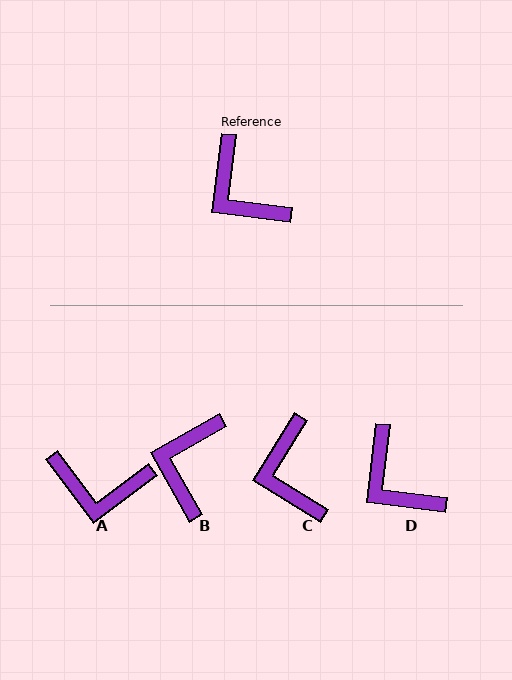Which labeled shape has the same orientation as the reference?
D.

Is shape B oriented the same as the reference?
No, it is off by about 53 degrees.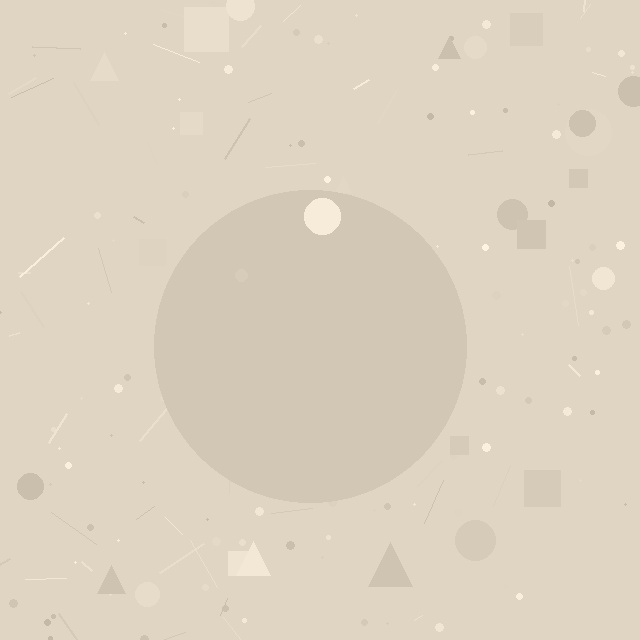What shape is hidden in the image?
A circle is hidden in the image.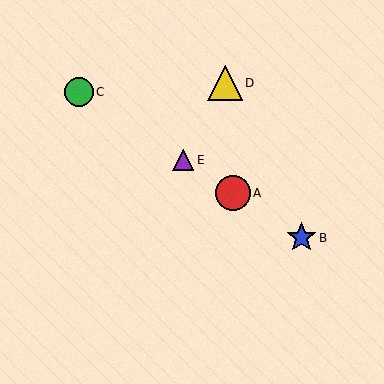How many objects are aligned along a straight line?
4 objects (A, B, C, E) are aligned along a straight line.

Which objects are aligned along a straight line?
Objects A, B, C, E are aligned along a straight line.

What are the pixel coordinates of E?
Object E is at (183, 160).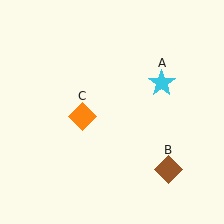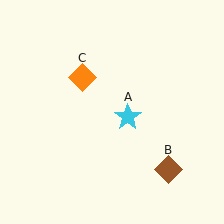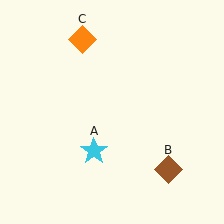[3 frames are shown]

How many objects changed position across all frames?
2 objects changed position: cyan star (object A), orange diamond (object C).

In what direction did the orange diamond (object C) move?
The orange diamond (object C) moved up.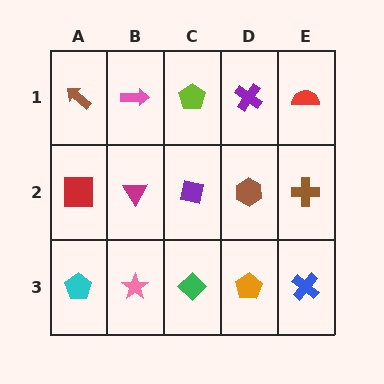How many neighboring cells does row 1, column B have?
3.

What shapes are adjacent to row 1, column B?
A magenta triangle (row 2, column B), a brown arrow (row 1, column A), a lime pentagon (row 1, column C).